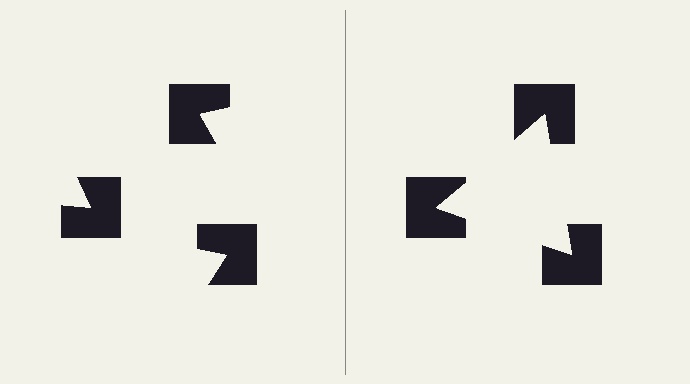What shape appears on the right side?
An illusory triangle.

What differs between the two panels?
The notched squares are positioned identically on both sides; only the wedge orientations differ. On the right they align to a triangle; on the left they are misaligned.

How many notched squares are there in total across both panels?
6 — 3 on each side.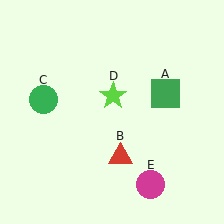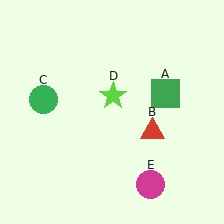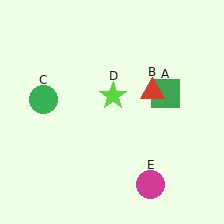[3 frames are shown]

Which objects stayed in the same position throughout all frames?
Green square (object A) and green circle (object C) and lime star (object D) and magenta circle (object E) remained stationary.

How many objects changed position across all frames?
1 object changed position: red triangle (object B).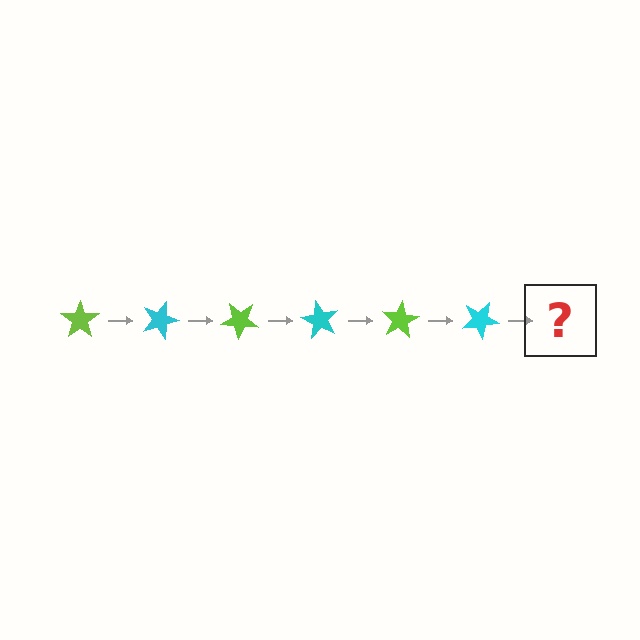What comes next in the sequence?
The next element should be a lime star, rotated 120 degrees from the start.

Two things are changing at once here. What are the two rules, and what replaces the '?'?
The two rules are that it rotates 20 degrees each step and the color cycles through lime and cyan. The '?' should be a lime star, rotated 120 degrees from the start.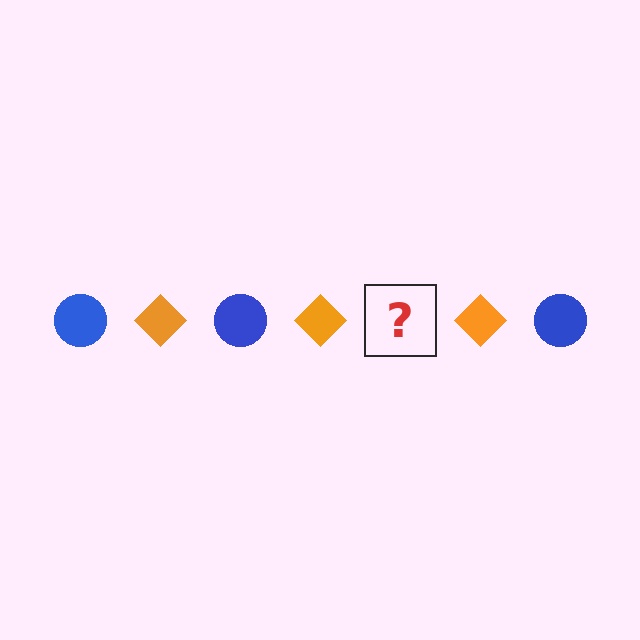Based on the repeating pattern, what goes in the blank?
The blank should be a blue circle.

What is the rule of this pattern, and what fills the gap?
The rule is that the pattern alternates between blue circle and orange diamond. The gap should be filled with a blue circle.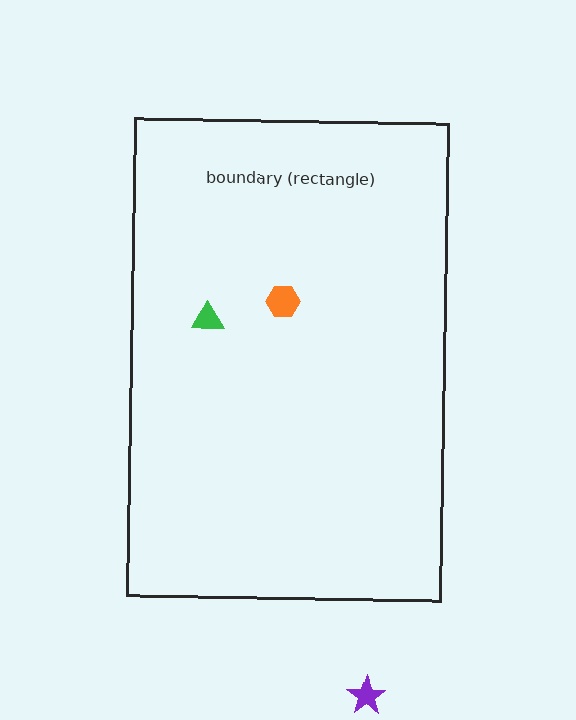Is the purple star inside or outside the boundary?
Outside.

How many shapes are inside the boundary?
2 inside, 1 outside.